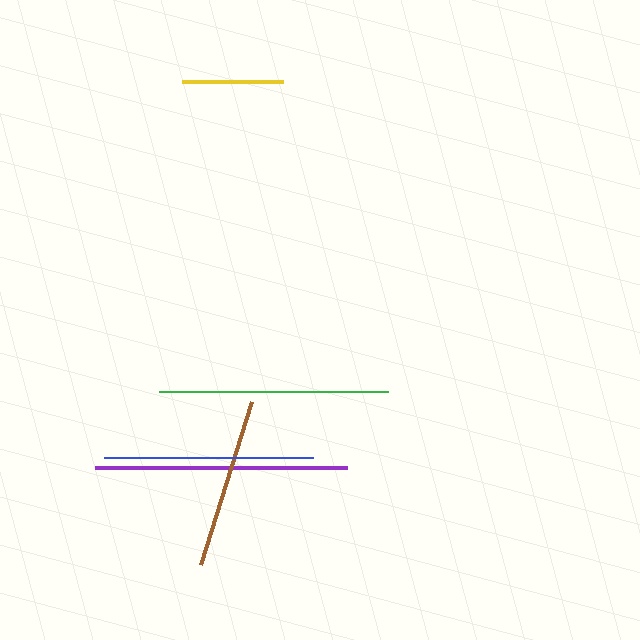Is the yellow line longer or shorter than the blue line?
The blue line is longer than the yellow line.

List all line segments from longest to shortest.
From longest to shortest: purple, green, blue, brown, yellow.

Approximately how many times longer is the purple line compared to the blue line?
The purple line is approximately 1.2 times the length of the blue line.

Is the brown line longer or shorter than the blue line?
The blue line is longer than the brown line.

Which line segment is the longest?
The purple line is the longest at approximately 252 pixels.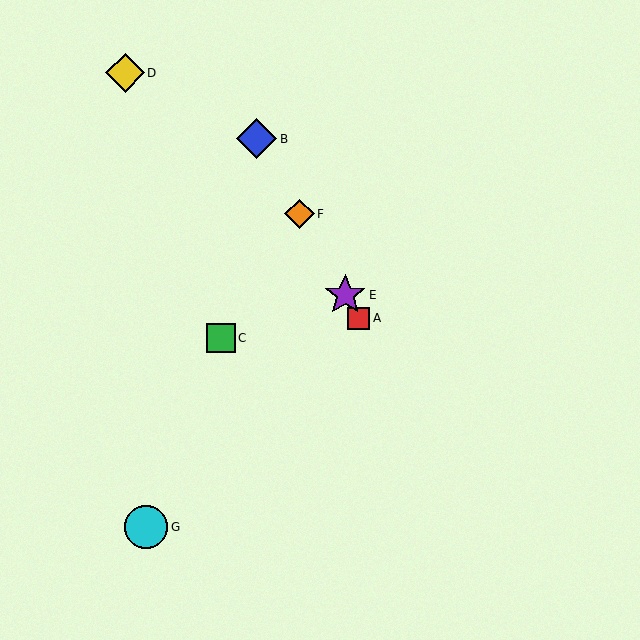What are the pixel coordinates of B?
Object B is at (257, 139).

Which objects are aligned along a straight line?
Objects A, B, E, F are aligned along a straight line.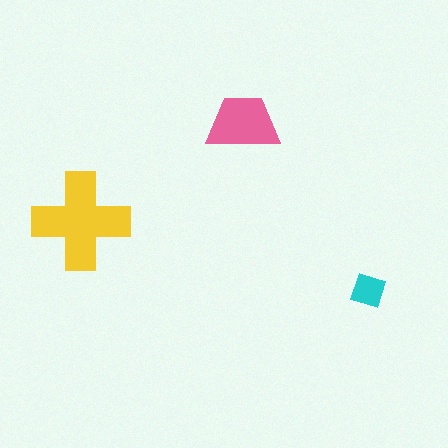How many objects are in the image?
There are 3 objects in the image.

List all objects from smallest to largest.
The cyan diamond, the pink trapezoid, the yellow cross.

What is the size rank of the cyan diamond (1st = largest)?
3rd.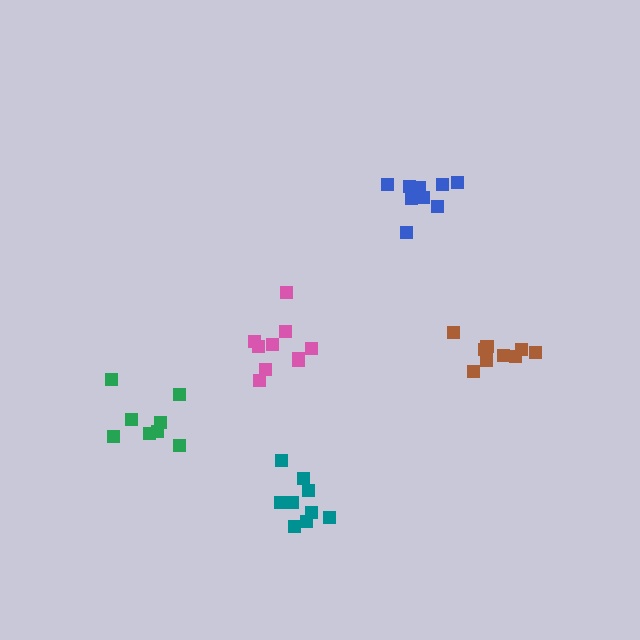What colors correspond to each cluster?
The clusters are colored: green, brown, blue, pink, teal.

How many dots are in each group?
Group 1: 8 dots, Group 2: 10 dots, Group 3: 9 dots, Group 4: 10 dots, Group 5: 9 dots (46 total).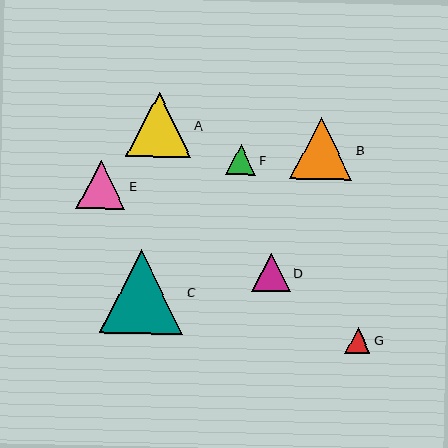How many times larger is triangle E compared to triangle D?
Triangle E is approximately 1.3 times the size of triangle D.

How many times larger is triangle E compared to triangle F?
Triangle E is approximately 1.6 times the size of triangle F.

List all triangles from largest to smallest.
From largest to smallest: C, A, B, E, D, F, G.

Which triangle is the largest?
Triangle C is the largest with a size of approximately 83 pixels.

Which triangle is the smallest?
Triangle G is the smallest with a size of approximately 25 pixels.